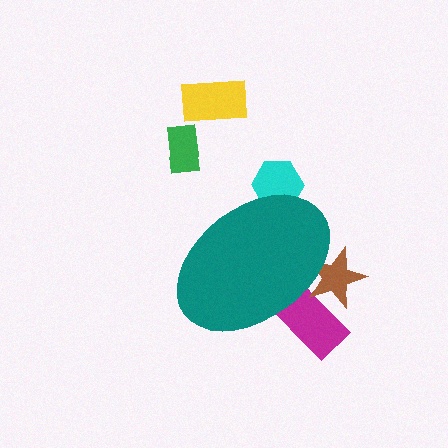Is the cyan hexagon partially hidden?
Yes, the cyan hexagon is partially hidden behind the teal ellipse.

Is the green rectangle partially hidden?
No, the green rectangle is fully visible.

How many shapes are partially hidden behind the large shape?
3 shapes are partially hidden.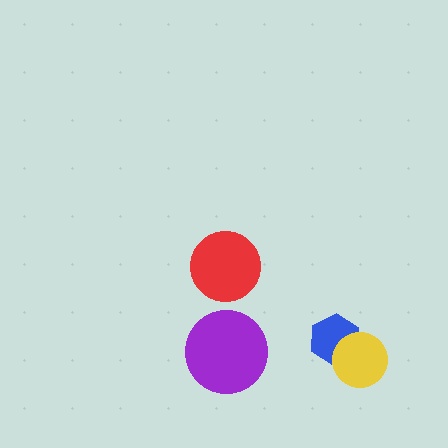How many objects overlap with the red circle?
0 objects overlap with the red circle.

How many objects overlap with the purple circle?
0 objects overlap with the purple circle.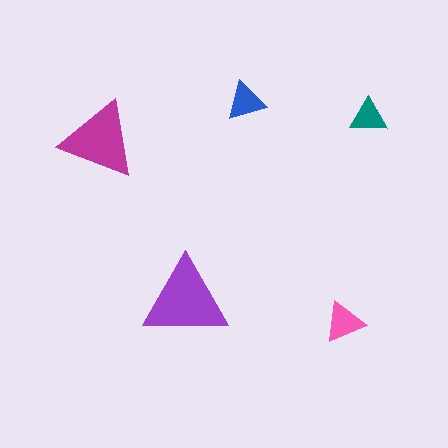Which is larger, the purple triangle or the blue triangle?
The purple one.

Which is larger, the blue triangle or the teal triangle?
The blue one.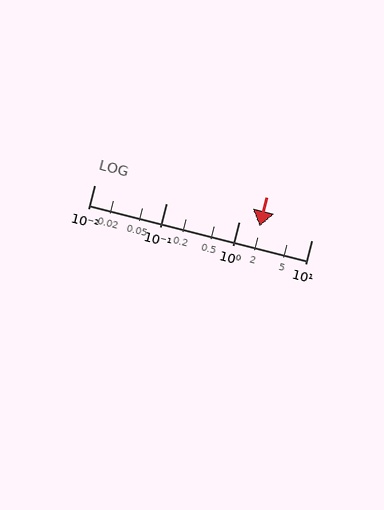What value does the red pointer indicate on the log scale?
The pointer indicates approximately 1.9.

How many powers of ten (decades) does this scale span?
The scale spans 3 decades, from 0.01 to 10.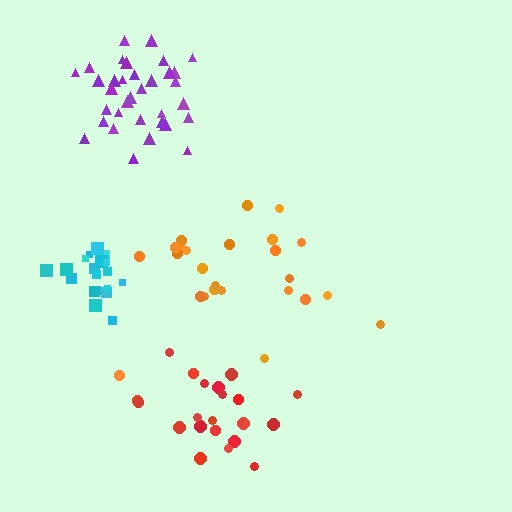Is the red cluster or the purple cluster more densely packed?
Purple.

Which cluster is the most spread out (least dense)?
Orange.